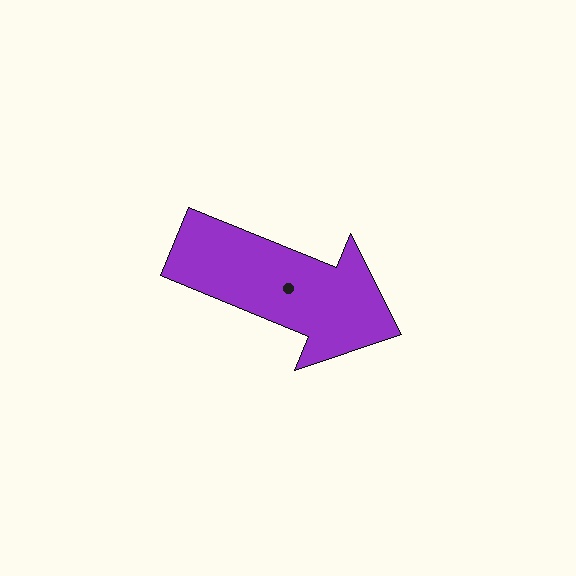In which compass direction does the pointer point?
East.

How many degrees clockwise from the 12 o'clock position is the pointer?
Approximately 112 degrees.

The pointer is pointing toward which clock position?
Roughly 4 o'clock.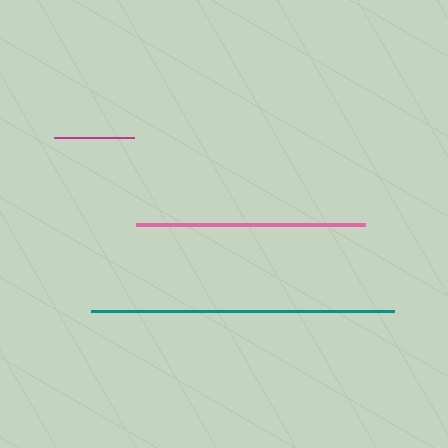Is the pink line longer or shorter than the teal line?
The teal line is longer than the pink line.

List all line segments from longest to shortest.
From longest to shortest: teal, pink, magenta.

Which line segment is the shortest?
The magenta line is the shortest at approximately 80 pixels.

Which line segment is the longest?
The teal line is the longest at approximately 303 pixels.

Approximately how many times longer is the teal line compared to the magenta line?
The teal line is approximately 3.8 times the length of the magenta line.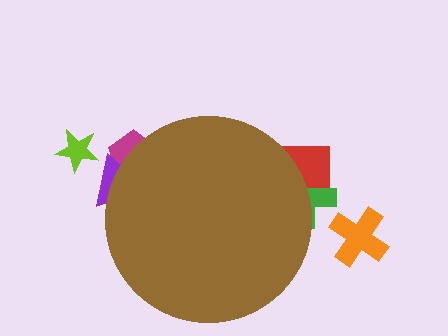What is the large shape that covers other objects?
A brown circle.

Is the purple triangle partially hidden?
Yes, the purple triangle is partially hidden behind the brown circle.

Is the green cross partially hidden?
Yes, the green cross is partially hidden behind the brown circle.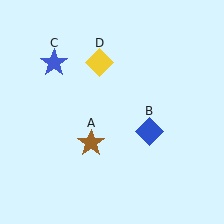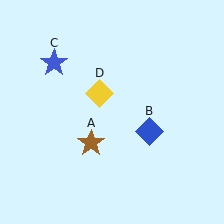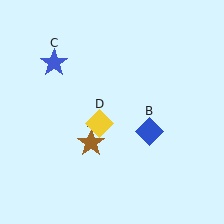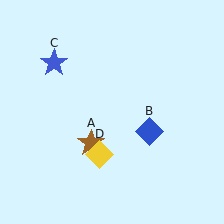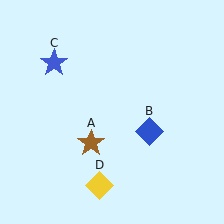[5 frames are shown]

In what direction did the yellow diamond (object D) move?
The yellow diamond (object D) moved down.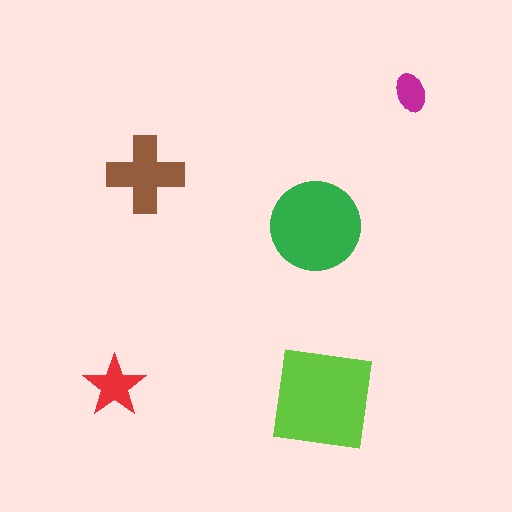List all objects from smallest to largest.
The magenta ellipse, the red star, the brown cross, the green circle, the lime square.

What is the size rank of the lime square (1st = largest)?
1st.